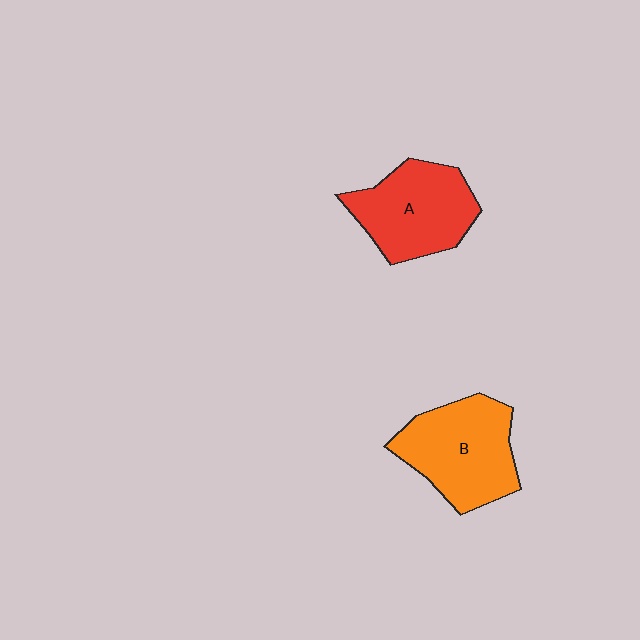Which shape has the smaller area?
Shape A (red).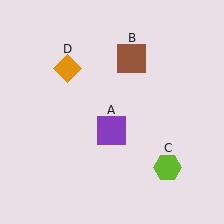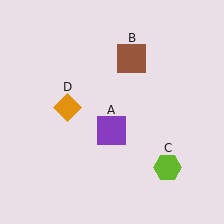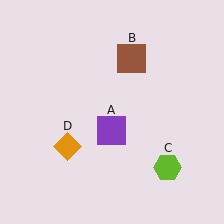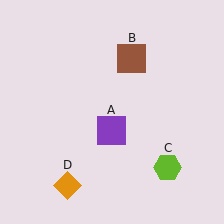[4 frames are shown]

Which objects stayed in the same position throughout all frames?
Purple square (object A) and brown square (object B) and lime hexagon (object C) remained stationary.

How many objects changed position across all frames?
1 object changed position: orange diamond (object D).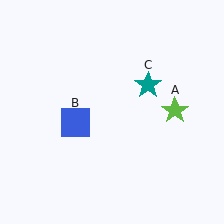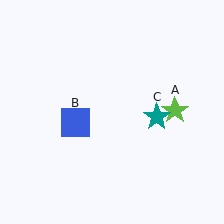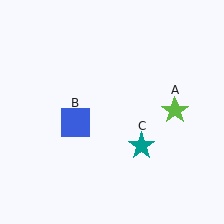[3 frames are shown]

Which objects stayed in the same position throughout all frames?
Lime star (object A) and blue square (object B) remained stationary.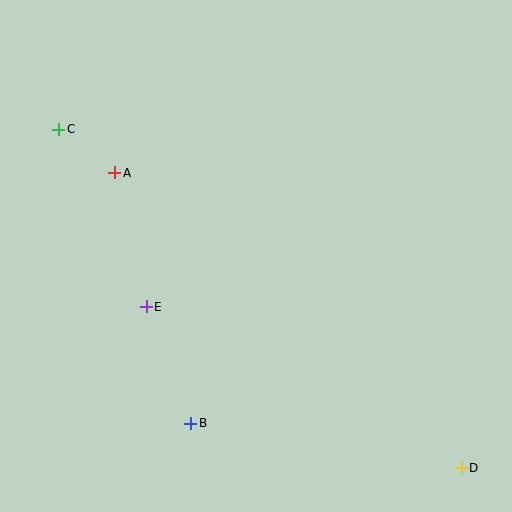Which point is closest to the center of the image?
Point E at (146, 307) is closest to the center.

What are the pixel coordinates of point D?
Point D is at (461, 468).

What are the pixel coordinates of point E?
Point E is at (146, 307).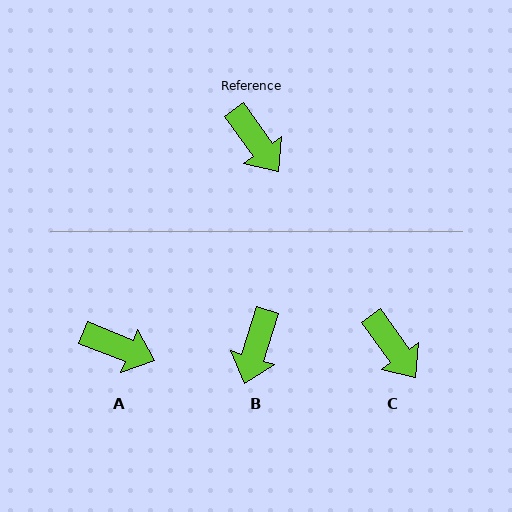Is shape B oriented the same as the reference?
No, it is off by about 53 degrees.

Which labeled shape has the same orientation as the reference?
C.